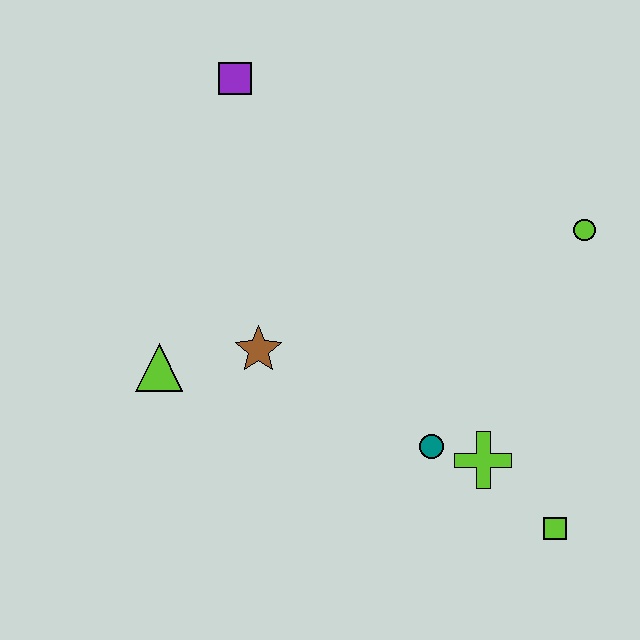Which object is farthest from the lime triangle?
The lime circle is farthest from the lime triangle.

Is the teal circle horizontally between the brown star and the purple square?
No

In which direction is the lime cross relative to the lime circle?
The lime cross is below the lime circle.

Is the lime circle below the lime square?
No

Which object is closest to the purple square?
The brown star is closest to the purple square.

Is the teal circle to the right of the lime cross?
No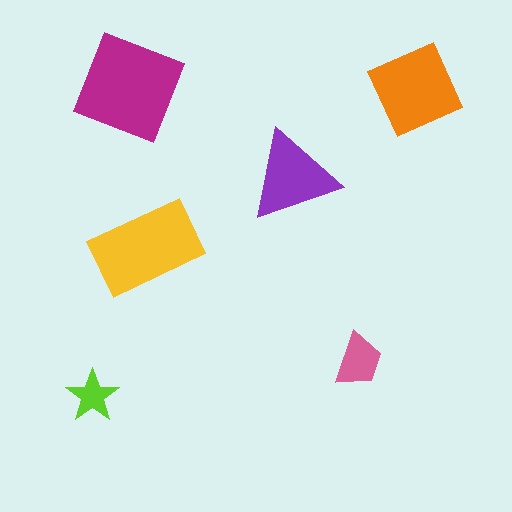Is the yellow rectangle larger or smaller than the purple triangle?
Larger.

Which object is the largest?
The magenta square.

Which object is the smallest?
The lime star.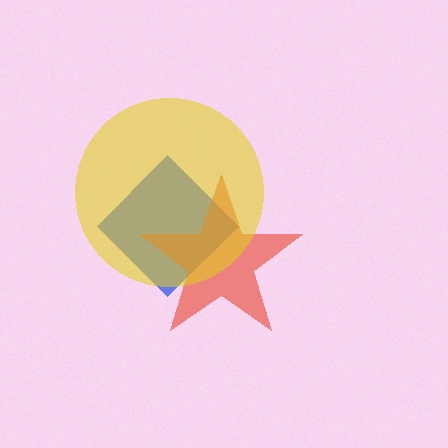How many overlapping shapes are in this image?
There are 3 overlapping shapes in the image.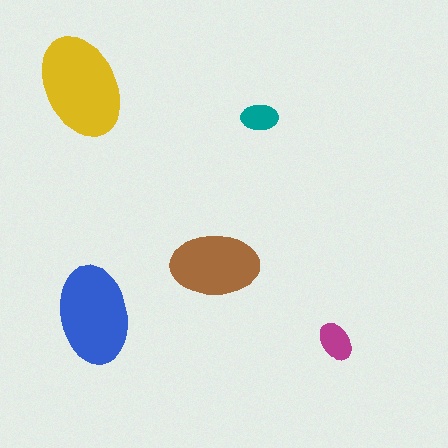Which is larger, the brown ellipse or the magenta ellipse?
The brown one.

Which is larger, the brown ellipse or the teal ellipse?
The brown one.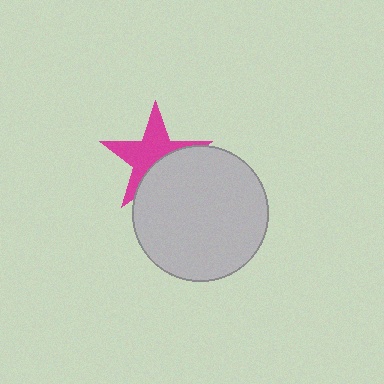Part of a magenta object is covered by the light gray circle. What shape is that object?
It is a star.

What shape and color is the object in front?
The object in front is a light gray circle.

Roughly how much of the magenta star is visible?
About half of it is visible (roughly 59%).